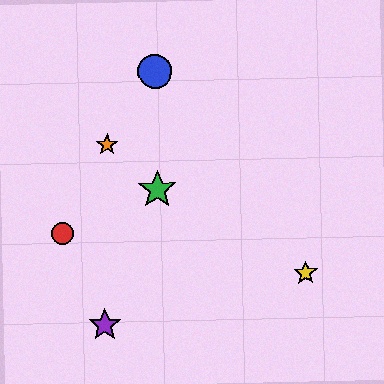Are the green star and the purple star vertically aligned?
No, the green star is at x≈157 and the purple star is at x≈105.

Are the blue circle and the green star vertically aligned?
Yes, both are at x≈155.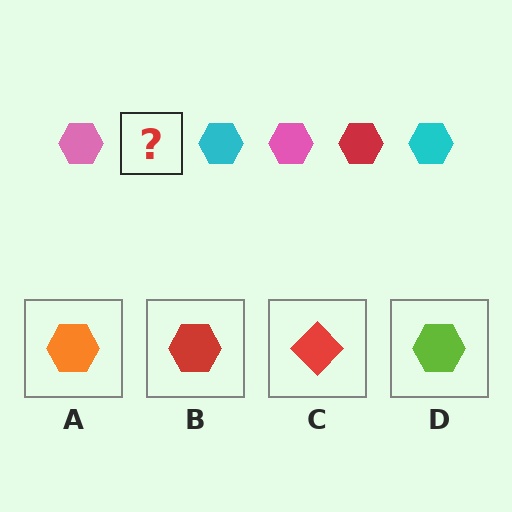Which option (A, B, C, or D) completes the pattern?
B.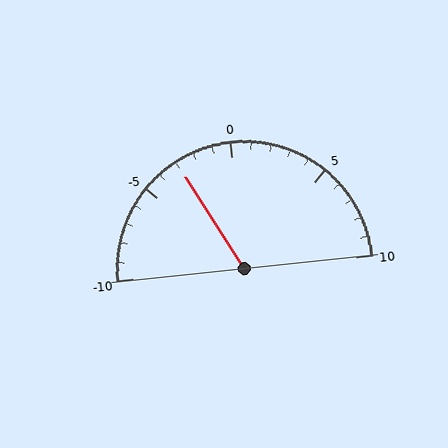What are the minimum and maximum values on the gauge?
The gauge ranges from -10 to 10.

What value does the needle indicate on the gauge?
The needle indicates approximately -3.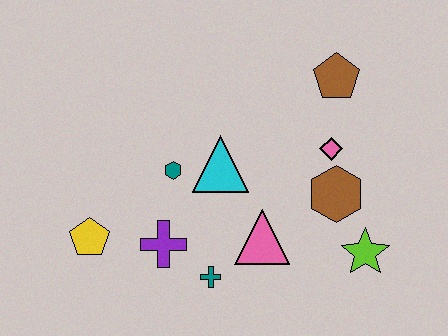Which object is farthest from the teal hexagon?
The lime star is farthest from the teal hexagon.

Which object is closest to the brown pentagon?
The pink diamond is closest to the brown pentagon.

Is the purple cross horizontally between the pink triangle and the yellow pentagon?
Yes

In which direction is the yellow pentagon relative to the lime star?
The yellow pentagon is to the left of the lime star.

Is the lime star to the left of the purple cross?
No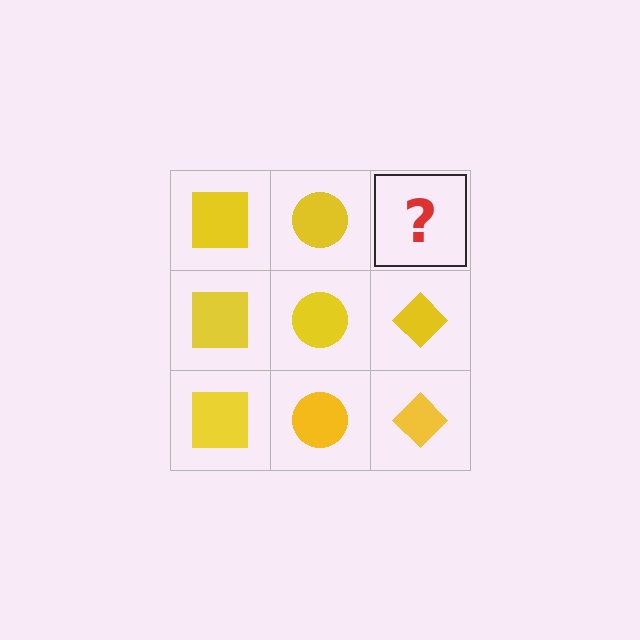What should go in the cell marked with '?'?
The missing cell should contain a yellow diamond.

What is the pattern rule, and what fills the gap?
The rule is that each column has a consistent shape. The gap should be filled with a yellow diamond.